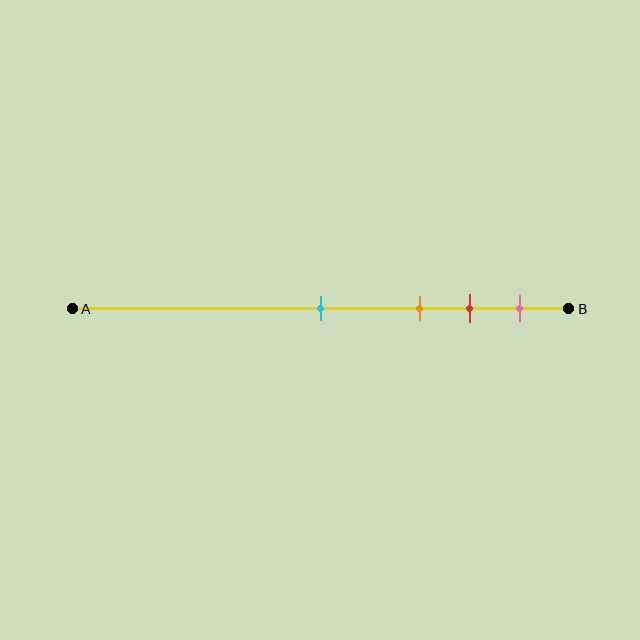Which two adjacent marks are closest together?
The red and pink marks are the closest adjacent pair.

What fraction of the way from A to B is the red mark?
The red mark is approximately 80% (0.8) of the way from A to B.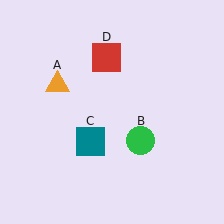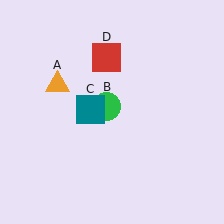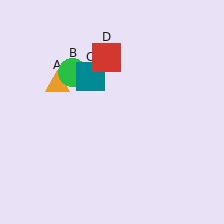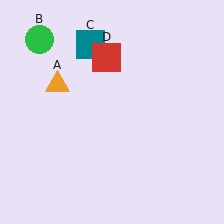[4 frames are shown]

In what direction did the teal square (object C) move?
The teal square (object C) moved up.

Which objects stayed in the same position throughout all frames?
Orange triangle (object A) and red square (object D) remained stationary.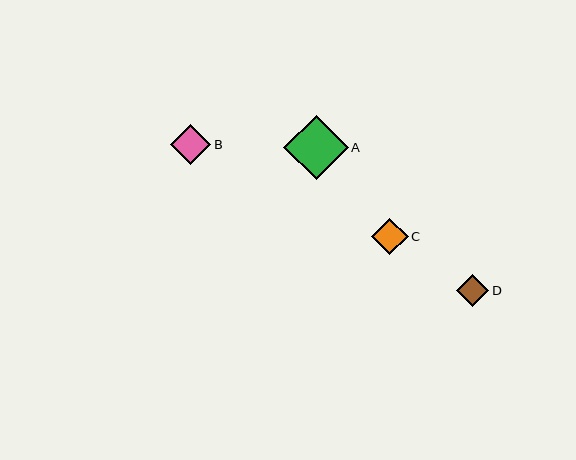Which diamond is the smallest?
Diamond D is the smallest with a size of approximately 32 pixels.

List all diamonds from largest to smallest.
From largest to smallest: A, B, C, D.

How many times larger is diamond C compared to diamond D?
Diamond C is approximately 1.1 times the size of diamond D.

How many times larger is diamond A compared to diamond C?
Diamond A is approximately 1.8 times the size of diamond C.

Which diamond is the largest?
Diamond A is the largest with a size of approximately 64 pixels.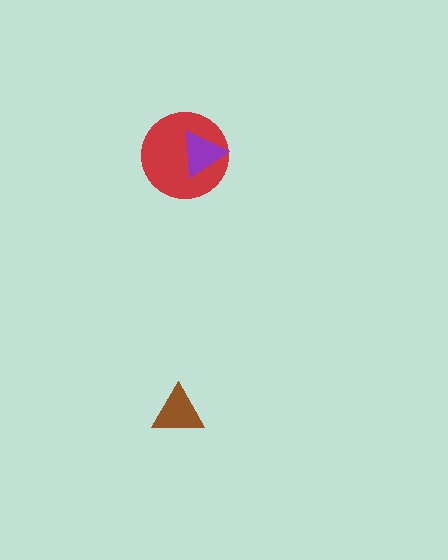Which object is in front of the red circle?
The purple triangle is in front of the red circle.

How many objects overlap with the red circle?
1 object overlaps with the red circle.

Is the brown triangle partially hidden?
No, no other shape covers it.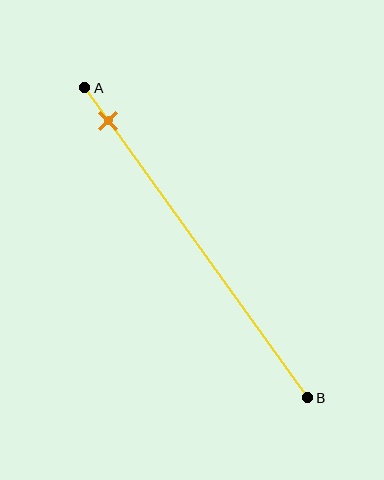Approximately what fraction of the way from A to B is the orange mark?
The orange mark is approximately 10% of the way from A to B.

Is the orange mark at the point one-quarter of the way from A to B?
No, the mark is at about 10% from A, not at the 25% one-quarter point.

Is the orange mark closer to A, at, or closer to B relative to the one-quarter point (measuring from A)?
The orange mark is closer to point A than the one-quarter point of segment AB.